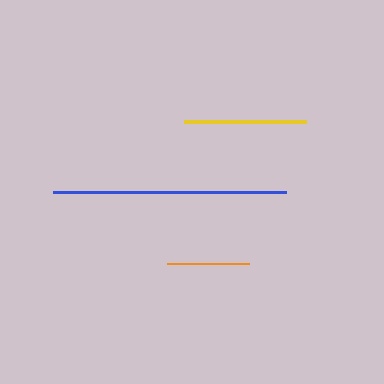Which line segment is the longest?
The blue line is the longest at approximately 232 pixels.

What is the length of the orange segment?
The orange segment is approximately 82 pixels long.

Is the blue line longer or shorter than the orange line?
The blue line is longer than the orange line.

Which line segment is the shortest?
The orange line is the shortest at approximately 82 pixels.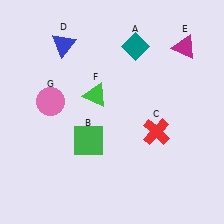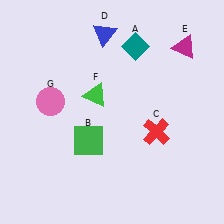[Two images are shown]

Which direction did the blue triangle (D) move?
The blue triangle (D) moved right.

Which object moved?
The blue triangle (D) moved right.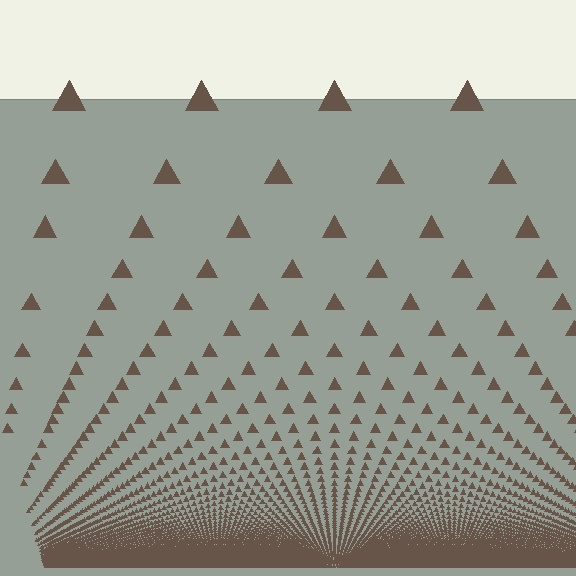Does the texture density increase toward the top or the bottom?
Density increases toward the bottom.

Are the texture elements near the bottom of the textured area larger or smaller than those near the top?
Smaller. The gradient is inverted — elements near the bottom are smaller and denser.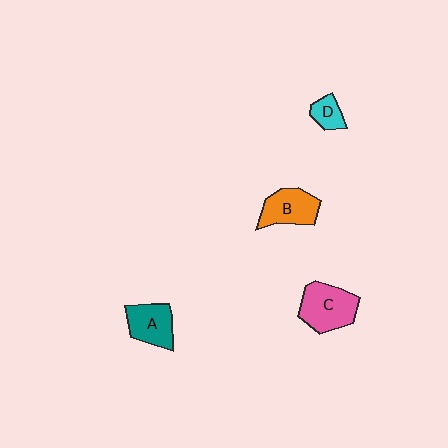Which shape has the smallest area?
Shape D (cyan).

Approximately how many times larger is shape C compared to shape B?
Approximately 1.2 times.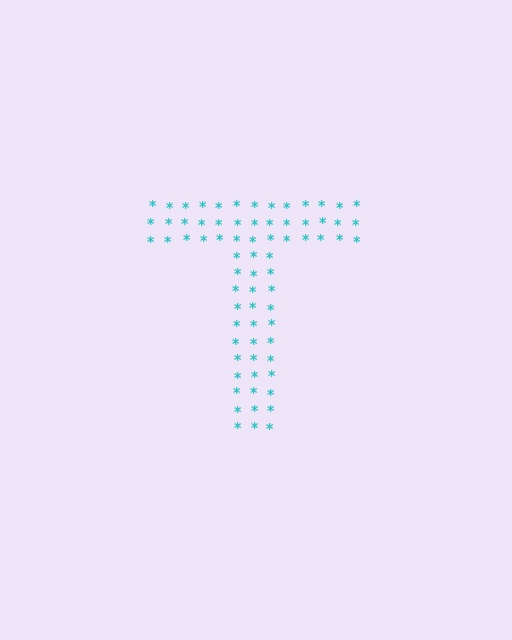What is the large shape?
The large shape is the letter T.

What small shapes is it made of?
It is made of small asterisks.